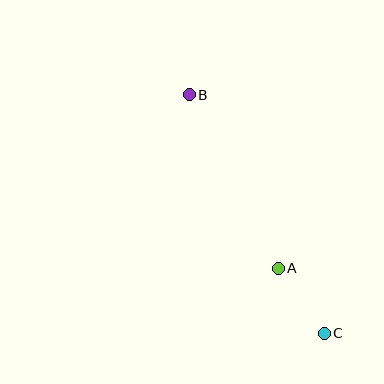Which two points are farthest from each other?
Points B and C are farthest from each other.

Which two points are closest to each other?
Points A and C are closest to each other.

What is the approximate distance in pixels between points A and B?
The distance between A and B is approximately 195 pixels.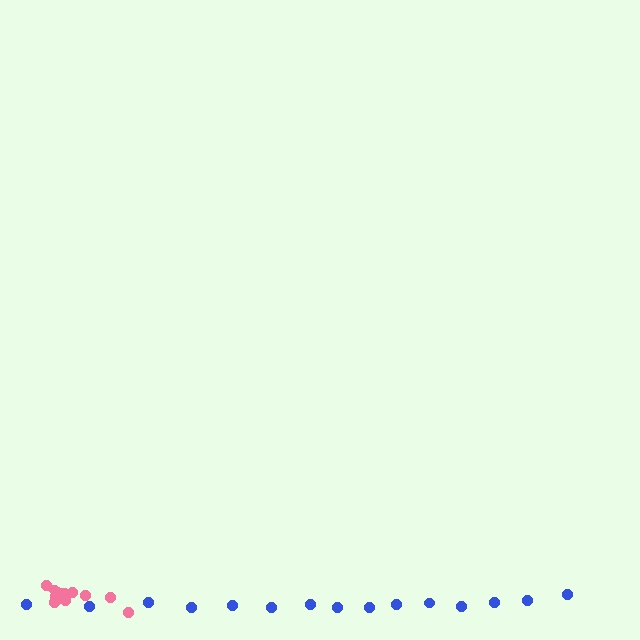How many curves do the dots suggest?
There are 2 distinct paths.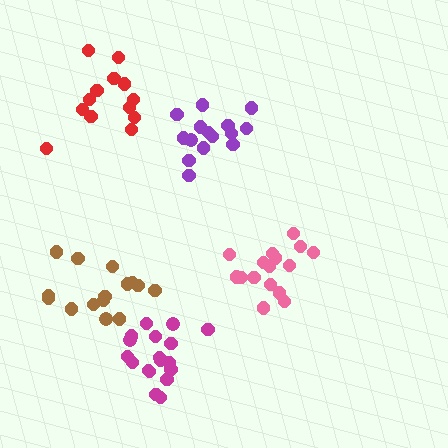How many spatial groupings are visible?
There are 5 spatial groupings.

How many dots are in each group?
Group 1: 16 dots, Group 2: 15 dots, Group 3: 15 dots, Group 4: 18 dots, Group 5: 13 dots (77 total).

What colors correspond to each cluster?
The clusters are colored: pink, brown, purple, magenta, red.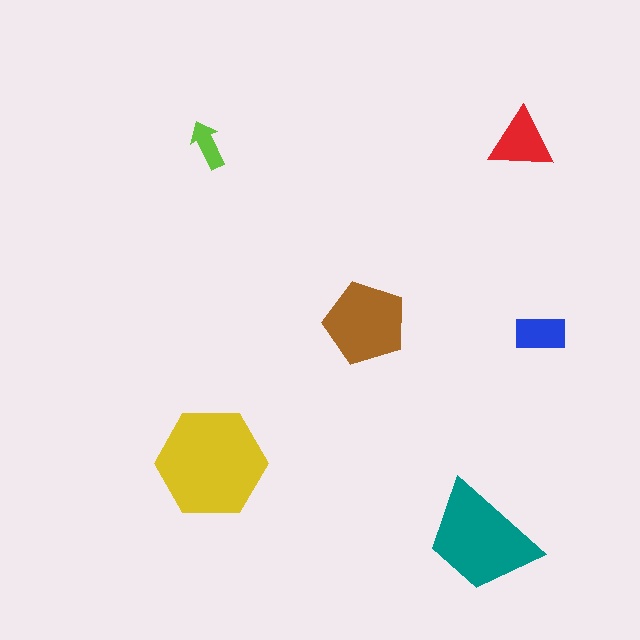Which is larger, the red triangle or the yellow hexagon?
The yellow hexagon.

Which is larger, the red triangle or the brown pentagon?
The brown pentagon.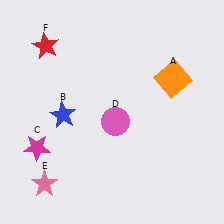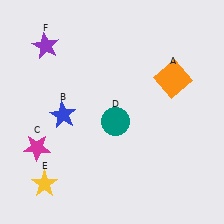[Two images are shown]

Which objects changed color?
D changed from pink to teal. E changed from pink to yellow. F changed from red to purple.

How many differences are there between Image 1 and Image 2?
There are 3 differences between the two images.